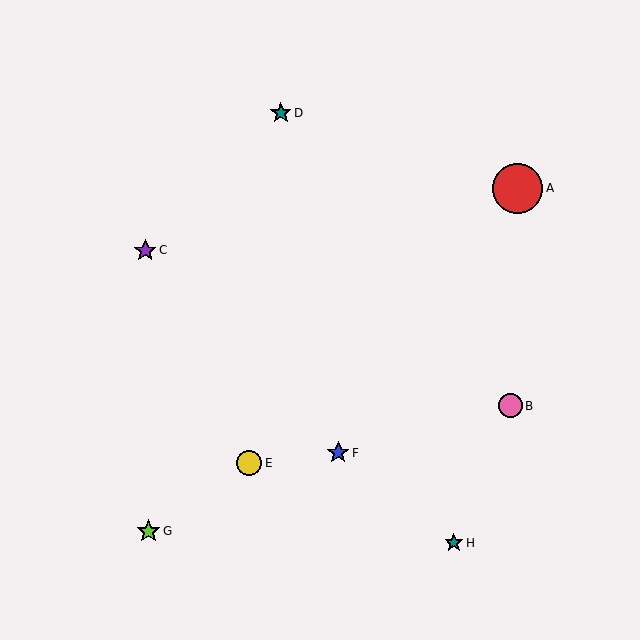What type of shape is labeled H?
Shape H is a teal star.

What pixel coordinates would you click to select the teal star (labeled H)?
Click at (454, 543) to select the teal star H.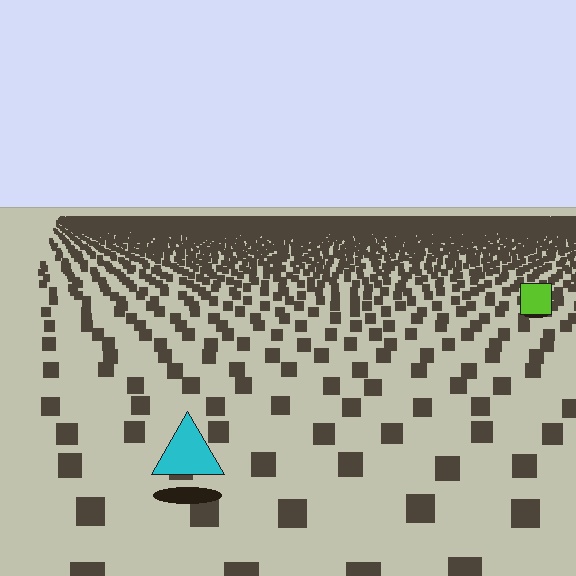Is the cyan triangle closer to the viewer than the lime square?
Yes. The cyan triangle is closer — you can tell from the texture gradient: the ground texture is coarser near it.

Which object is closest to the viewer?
The cyan triangle is closest. The texture marks near it are larger and more spread out.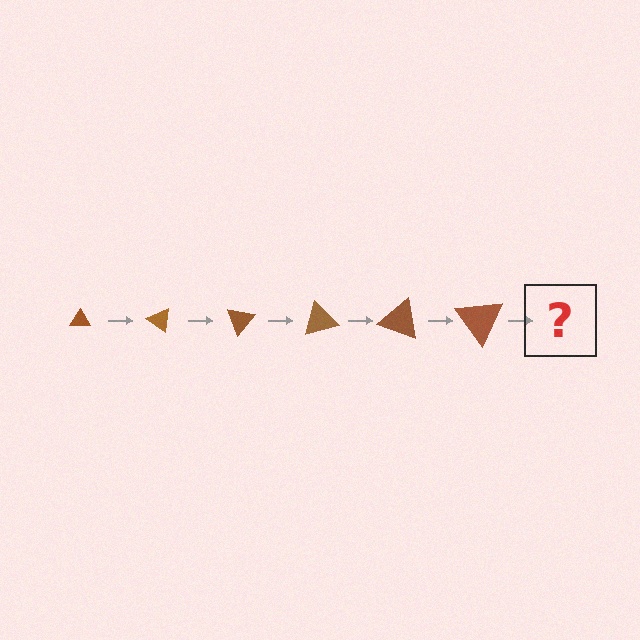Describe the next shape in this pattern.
It should be a triangle, larger than the previous one and rotated 210 degrees from the start.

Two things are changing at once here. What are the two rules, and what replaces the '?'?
The two rules are that the triangle grows larger each step and it rotates 35 degrees each step. The '?' should be a triangle, larger than the previous one and rotated 210 degrees from the start.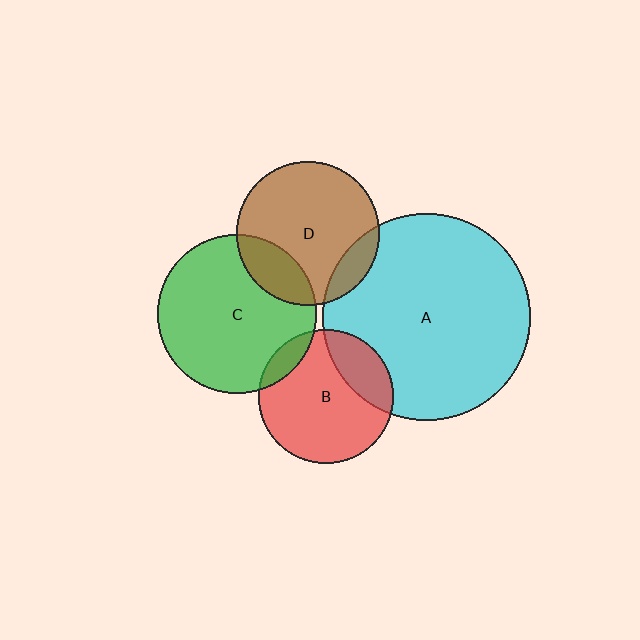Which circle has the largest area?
Circle A (cyan).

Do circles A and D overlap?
Yes.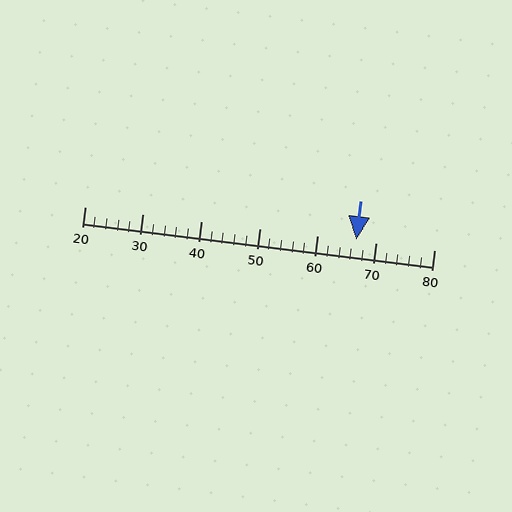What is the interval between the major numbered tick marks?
The major tick marks are spaced 10 units apart.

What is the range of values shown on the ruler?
The ruler shows values from 20 to 80.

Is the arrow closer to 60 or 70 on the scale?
The arrow is closer to 70.